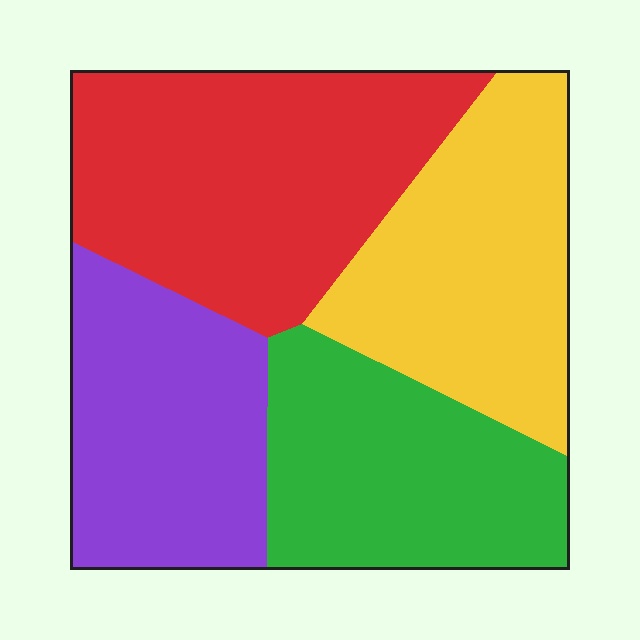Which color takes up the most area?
Red, at roughly 30%.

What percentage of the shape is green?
Green takes up about one quarter (1/4) of the shape.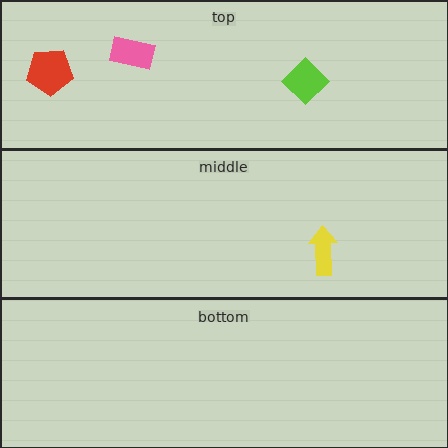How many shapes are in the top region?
3.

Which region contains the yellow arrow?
The middle region.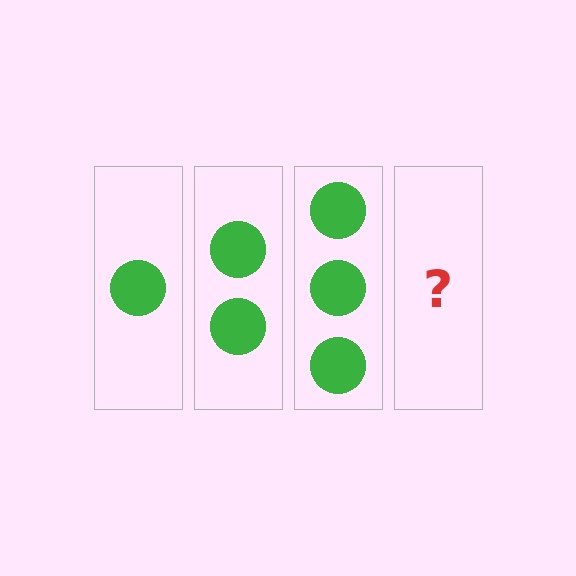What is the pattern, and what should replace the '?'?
The pattern is that each step adds one more circle. The '?' should be 4 circles.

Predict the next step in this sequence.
The next step is 4 circles.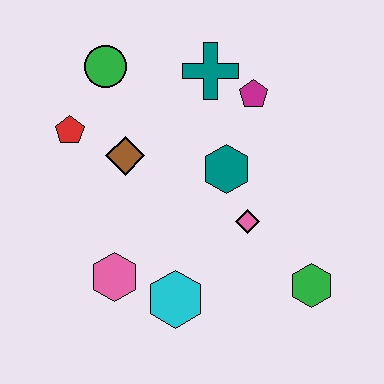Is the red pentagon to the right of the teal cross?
No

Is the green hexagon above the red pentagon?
No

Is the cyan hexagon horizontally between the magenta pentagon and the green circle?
Yes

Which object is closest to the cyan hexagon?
The pink hexagon is closest to the cyan hexagon.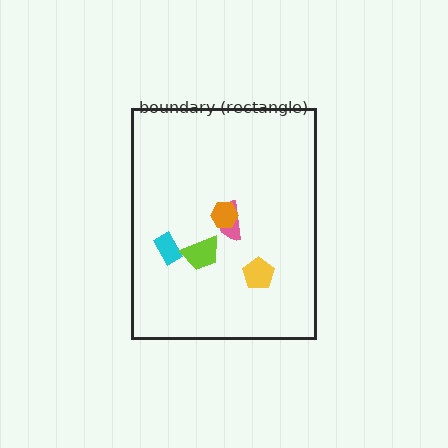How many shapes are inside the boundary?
5 inside, 0 outside.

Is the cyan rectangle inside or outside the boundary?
Inside.